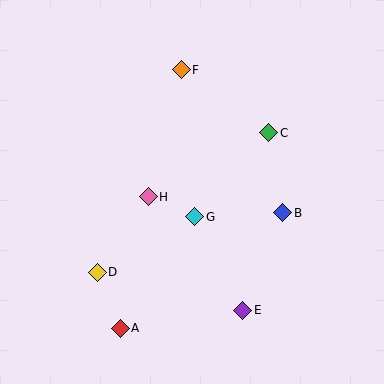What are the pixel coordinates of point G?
Point G is at (195, 217).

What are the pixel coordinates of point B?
Point B is at (283, 213).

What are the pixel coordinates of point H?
Point H is at (148, 197).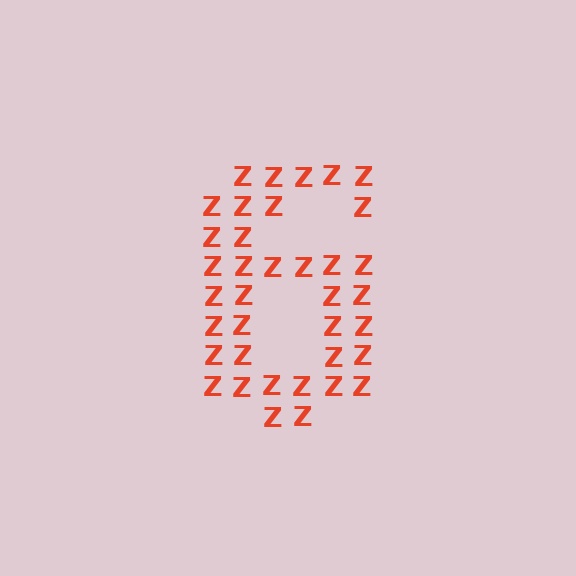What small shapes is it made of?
It is made of small letter Z's.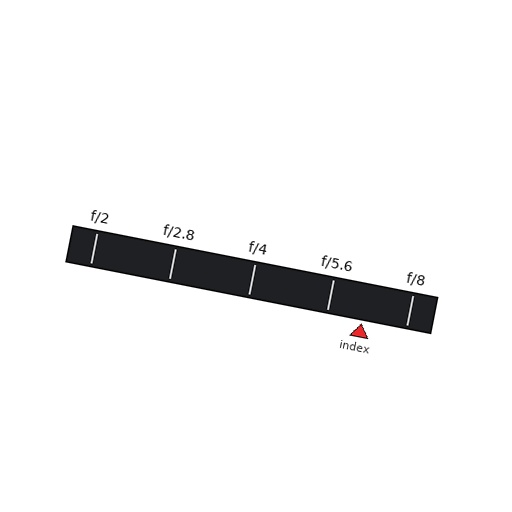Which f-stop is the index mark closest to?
The index mark is closest to f/5.6.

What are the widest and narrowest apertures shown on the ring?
The widest aperture shown is f/2 and the narrowest is f/8.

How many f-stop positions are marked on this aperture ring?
There are 5 f-stop positions marked.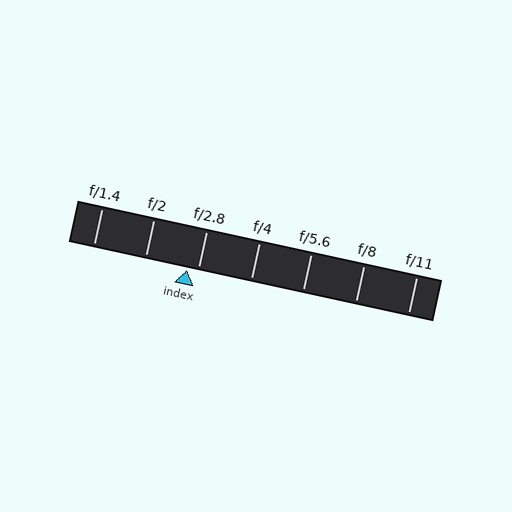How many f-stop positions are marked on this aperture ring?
There are 7 f-stop positions marked.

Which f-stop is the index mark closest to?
The index mark is closest to f/2.8.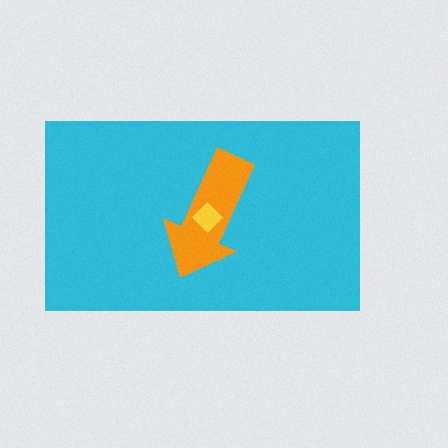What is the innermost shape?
The yellow diamond.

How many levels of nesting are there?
3.